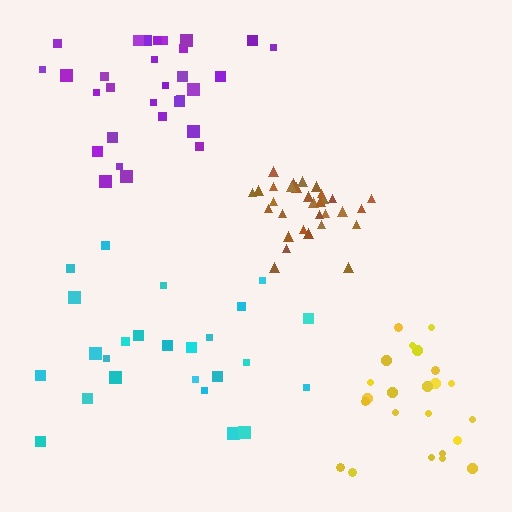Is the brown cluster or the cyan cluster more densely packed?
Brown.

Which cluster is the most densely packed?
Brown.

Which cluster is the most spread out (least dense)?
Cyan.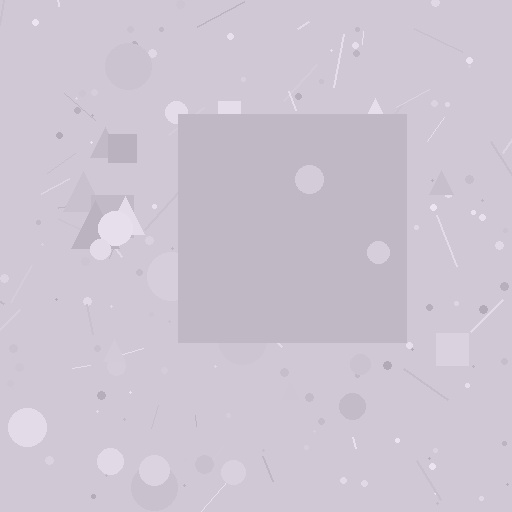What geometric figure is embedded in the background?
A square is embedded in the background.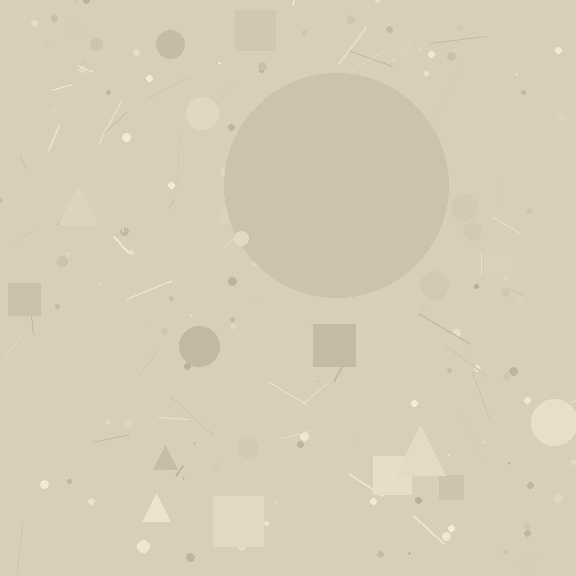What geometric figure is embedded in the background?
A circle is embedded in the background.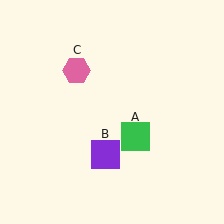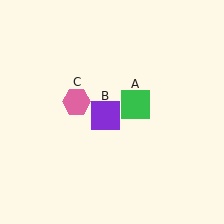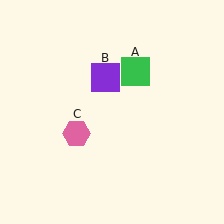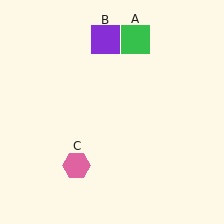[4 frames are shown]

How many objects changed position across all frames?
3 objects changed position: green square (object A), purple square (object B), pink hexagon (object C).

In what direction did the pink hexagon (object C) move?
The pink hexagon (object C) moved down.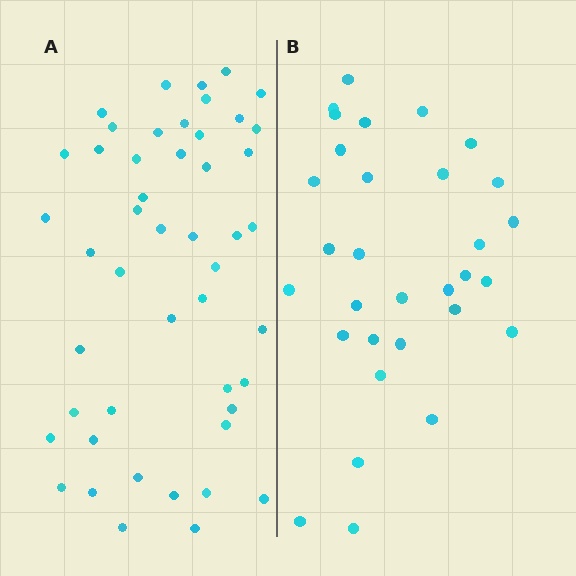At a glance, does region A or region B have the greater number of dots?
Region A (the left region) has more dots.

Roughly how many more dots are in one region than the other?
Region A has approximately 15 more dots than region B.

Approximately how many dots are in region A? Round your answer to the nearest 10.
About 50 dots. (The exact count is 48, which rounds to 50.)